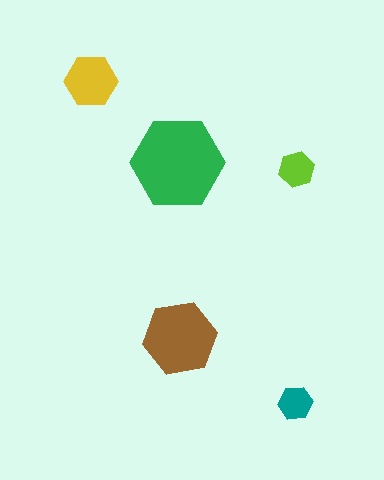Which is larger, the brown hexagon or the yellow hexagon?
The brown one.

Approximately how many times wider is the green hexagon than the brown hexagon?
About 1.5 times wider.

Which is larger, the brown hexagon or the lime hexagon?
The brown one.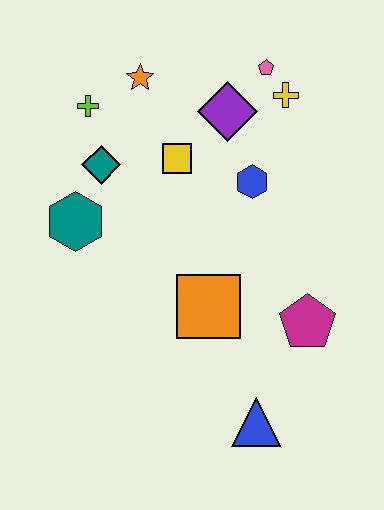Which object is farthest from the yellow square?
The blue triangle is farthest from the yellow square.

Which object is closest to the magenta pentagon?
The orange square is closest to the magenta pentagon.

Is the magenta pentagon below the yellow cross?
Yes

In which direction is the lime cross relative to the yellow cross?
The lime cross is to the left of the yellow cross.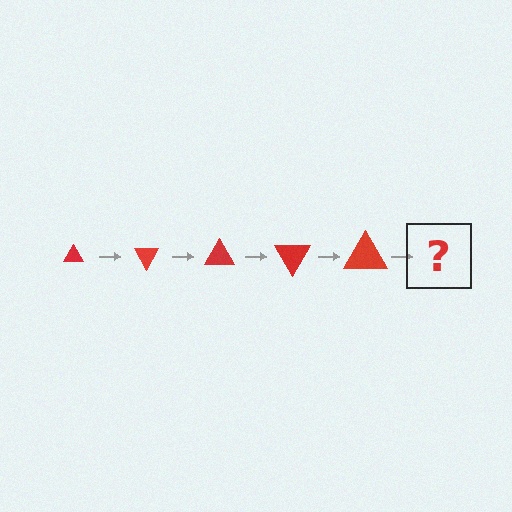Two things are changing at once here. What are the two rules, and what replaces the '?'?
The two rules are that the triangle grows larger each step and it rotates 60 degrees each step. The '?' should be a triangle, larger than the previous one and rotated 300 degrees from the start.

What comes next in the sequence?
The next element should be a triangle, larger than the previous one and rotated 300 degrees from the start.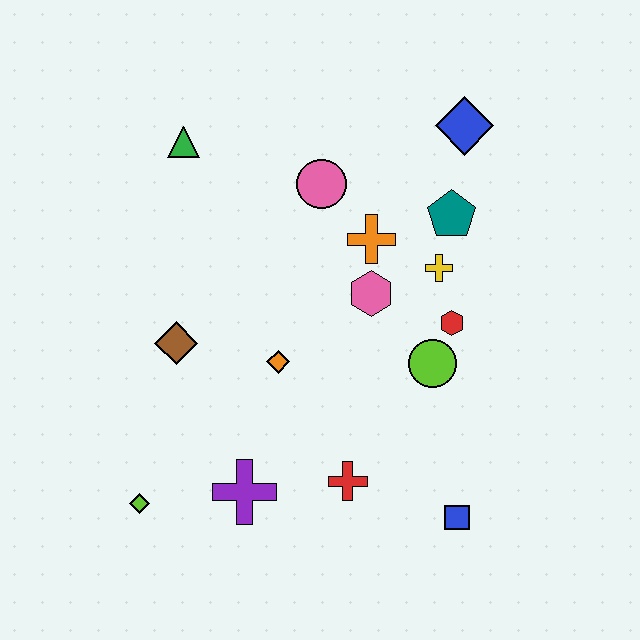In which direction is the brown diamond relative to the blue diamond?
The brown diamond is to the left of the blue diamond.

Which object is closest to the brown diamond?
The orange diamond is closest to the brown diamond.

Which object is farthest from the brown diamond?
The blue diamond is farthest from the brown diamond.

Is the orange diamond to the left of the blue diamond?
Yes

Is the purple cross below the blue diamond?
Yes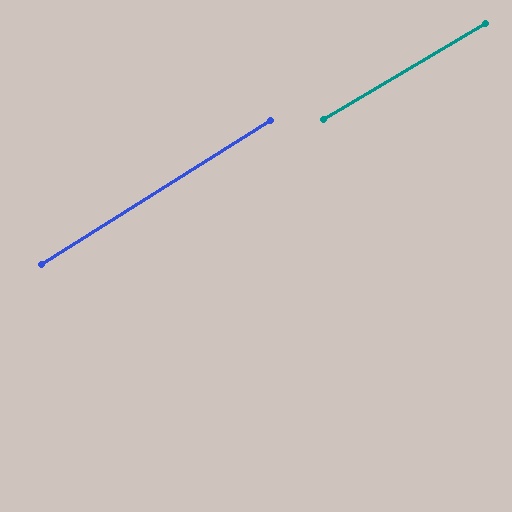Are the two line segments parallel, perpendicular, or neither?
Parallel — their directions differ by only 1.7°.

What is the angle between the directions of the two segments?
Approximately 2 degrees.